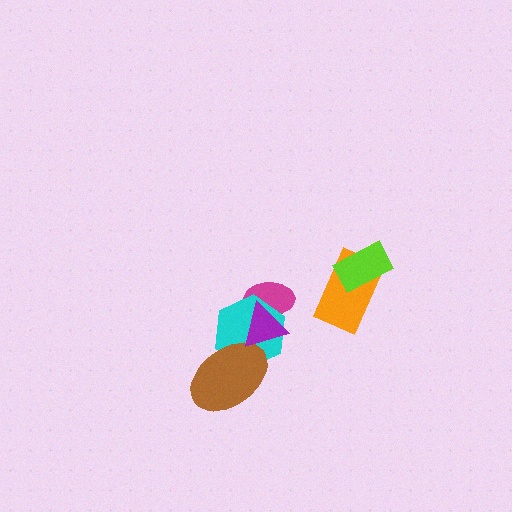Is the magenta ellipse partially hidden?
Yes, it is partially covered by another shape.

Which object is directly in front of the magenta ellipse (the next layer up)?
The cyan hexagon is directly in front of the magenta ellipse.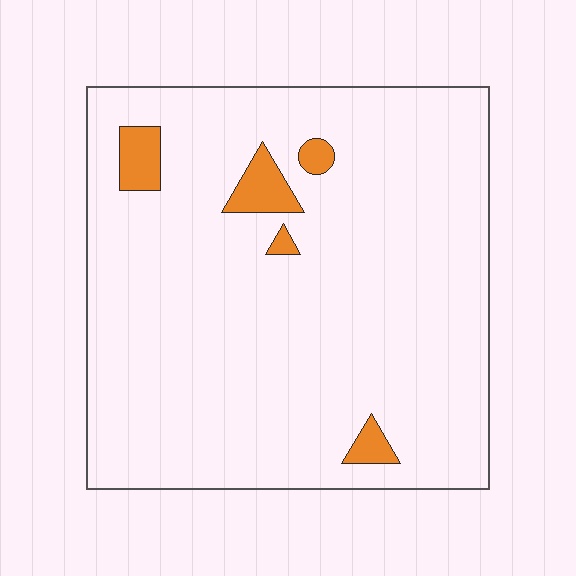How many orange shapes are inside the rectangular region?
5.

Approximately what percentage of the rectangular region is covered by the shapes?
Approximately 5%.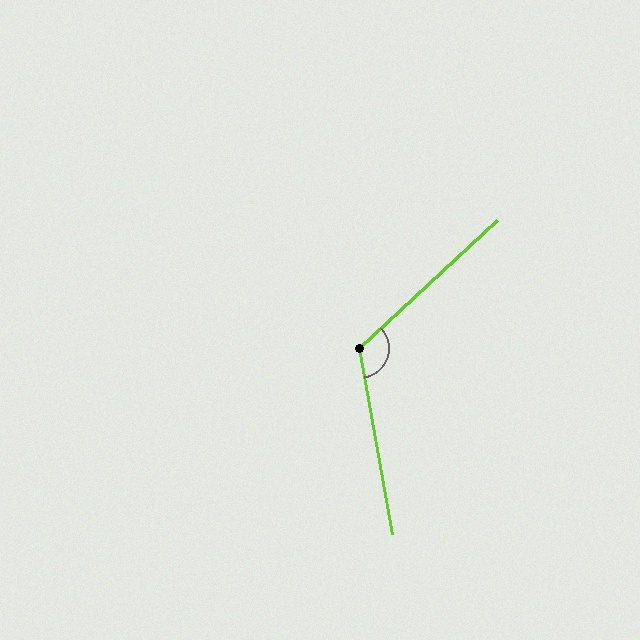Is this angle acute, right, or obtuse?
It is obtuse.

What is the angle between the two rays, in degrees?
Approximately 123 degrees.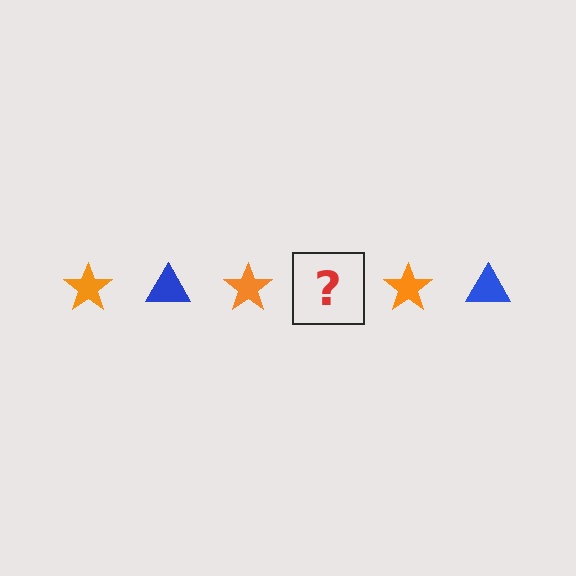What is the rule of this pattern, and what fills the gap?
The rule is that the pattern alternates between orange star and blue triangle. The gap should be filled with a blue triangle.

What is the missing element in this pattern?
The missing element is a blue triangle.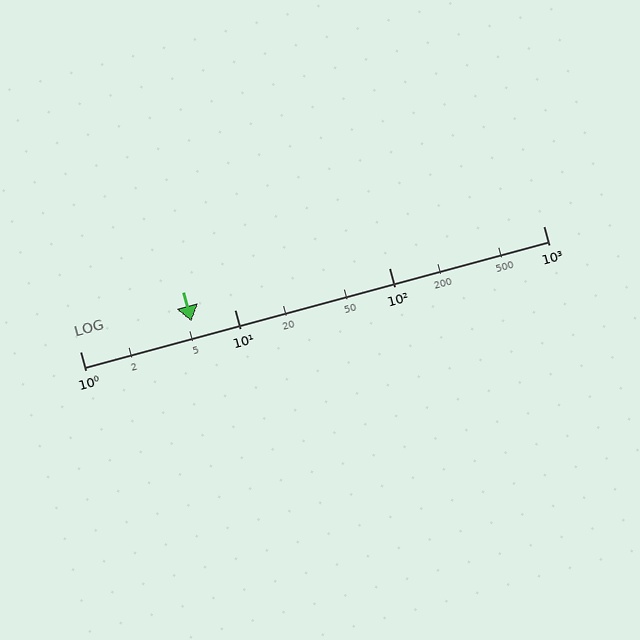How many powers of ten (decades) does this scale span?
The scale spans 3 decades, from 1 to 1000.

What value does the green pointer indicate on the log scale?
The pointer indicates approximately 5.3.